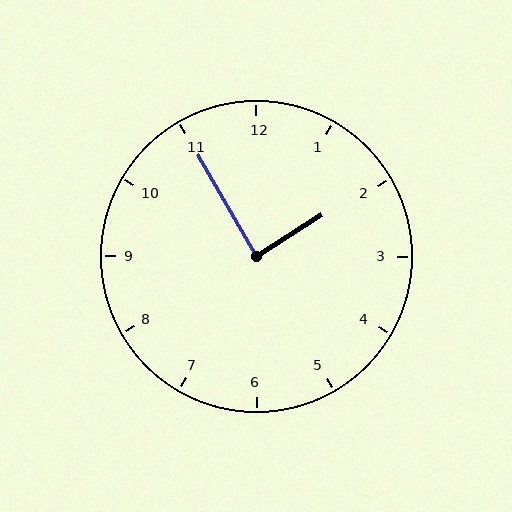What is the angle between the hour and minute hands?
Approximately 88 degrees.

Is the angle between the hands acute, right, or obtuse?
It is right.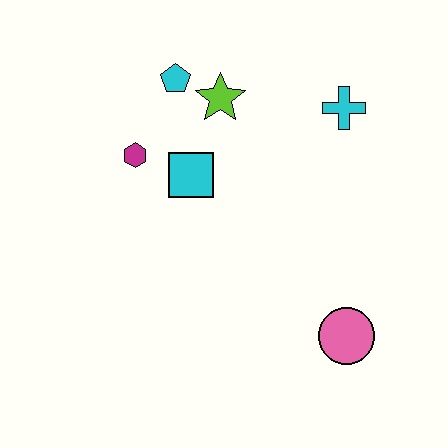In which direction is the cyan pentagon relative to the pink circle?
The cyan pentagon is above the pink circle.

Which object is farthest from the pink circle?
The cyan pentagon is farthest from the pink circle.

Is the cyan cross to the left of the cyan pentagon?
No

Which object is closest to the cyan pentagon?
The lime star is closest to the cyan pentagon.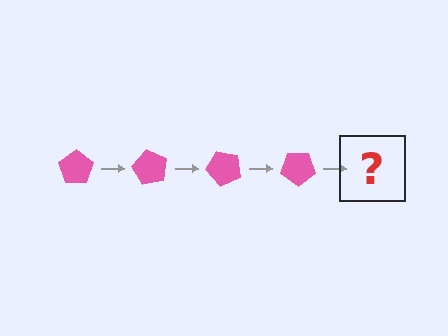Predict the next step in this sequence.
The next step is a pink pentagon rotated 240 degrees.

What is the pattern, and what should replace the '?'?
The pattern is that the pentagon rotates 60 degrees each step. The '?' should be a pink pentagon rotated 240 degrees.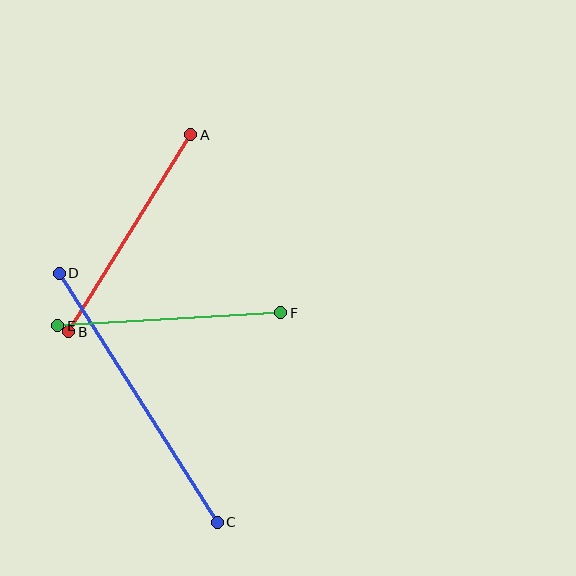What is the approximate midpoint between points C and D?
The midpoint is at approximately (138, 398) pixels.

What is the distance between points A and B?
The distance is approximately 232 pixels.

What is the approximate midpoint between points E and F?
The midpoint is at approximately (169, 319) pixels.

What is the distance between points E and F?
The distance is approximately 223 pixels.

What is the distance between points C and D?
The distance is approximately 295 pixels.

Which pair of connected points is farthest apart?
Points C and D are farthest apart.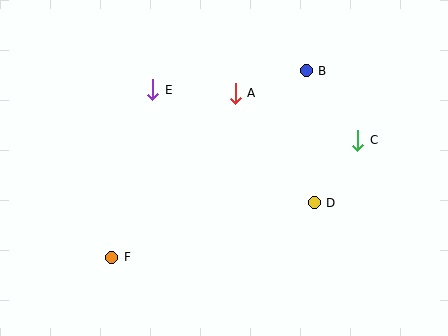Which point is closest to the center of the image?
Point A at (235, 93) is closest to the center.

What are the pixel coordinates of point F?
Point F is at (112, 257).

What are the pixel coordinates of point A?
Point A is at (235, 93).